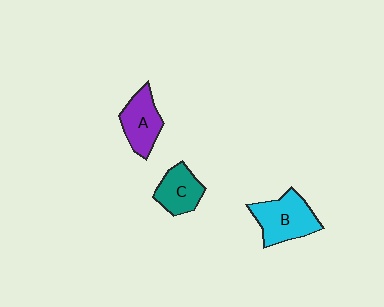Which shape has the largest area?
Shape B (cyan).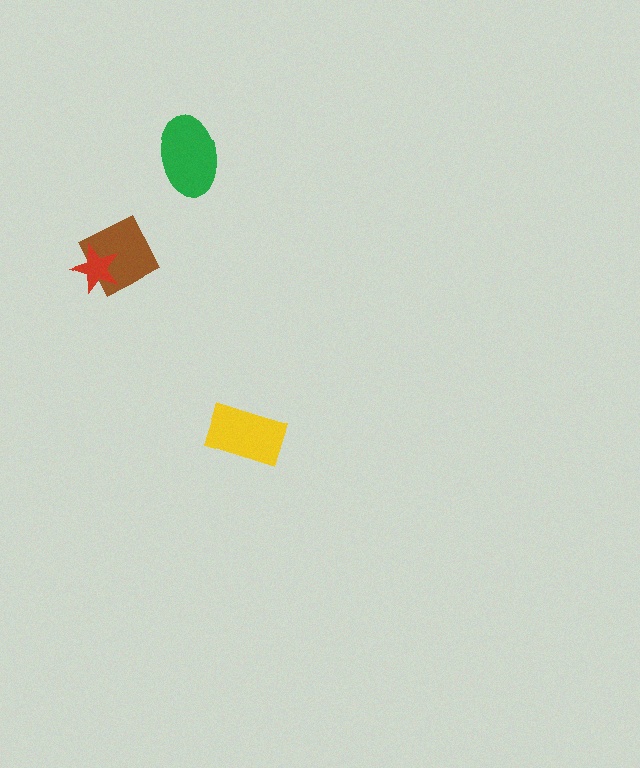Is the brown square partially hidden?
Yes, it is partially covered by another shape.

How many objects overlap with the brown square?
1 object overlaps with the brown square.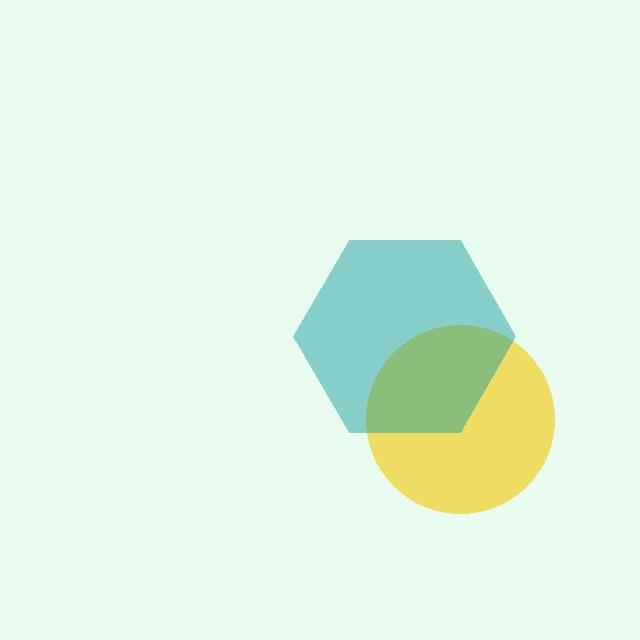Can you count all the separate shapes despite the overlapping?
Yes, there are 2 separate shapes.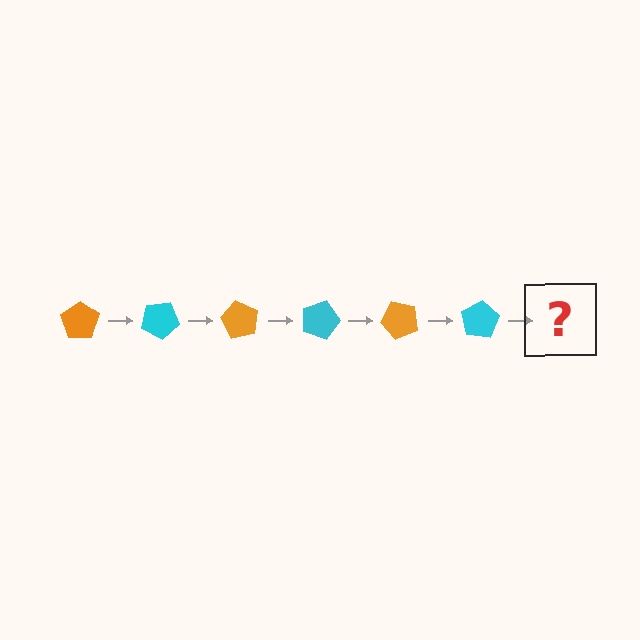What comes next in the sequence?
The next element should be an orange pentagon, rotated 180 degrees from the start.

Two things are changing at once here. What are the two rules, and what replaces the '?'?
The two rules are that it rotates 30 degrees each step and the color cycles through orange and cyan. The '?' should be an orange pentagon, rotated 180 degrees from the start.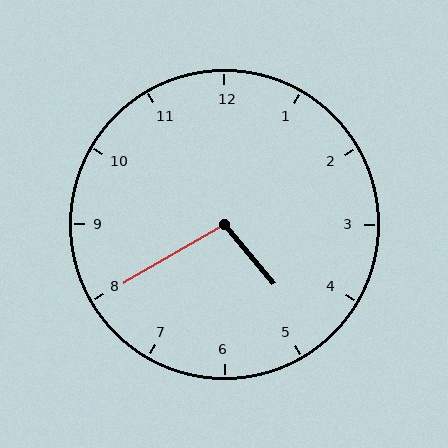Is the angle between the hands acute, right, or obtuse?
It is obtuse.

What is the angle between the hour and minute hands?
Approximately 100 degrees.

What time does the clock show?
4:40.